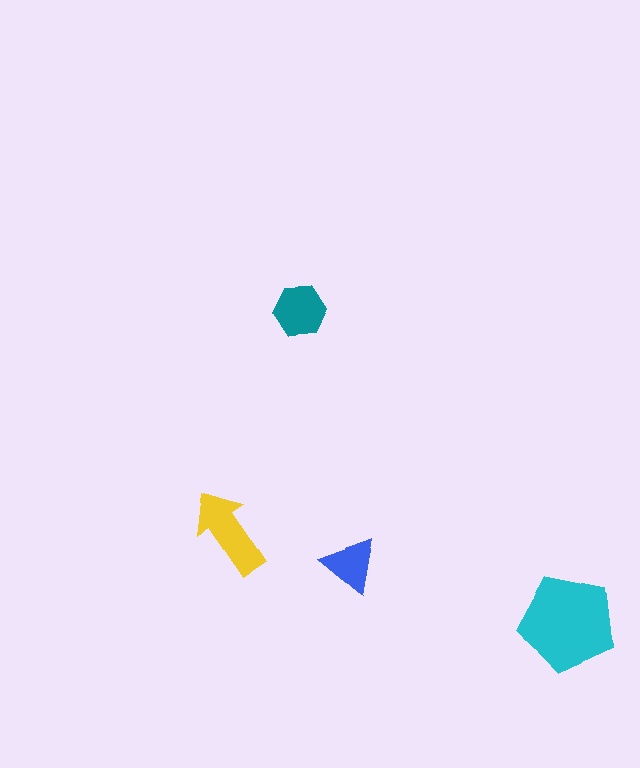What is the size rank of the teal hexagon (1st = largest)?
3rd.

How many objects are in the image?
There are 4 objects in the image.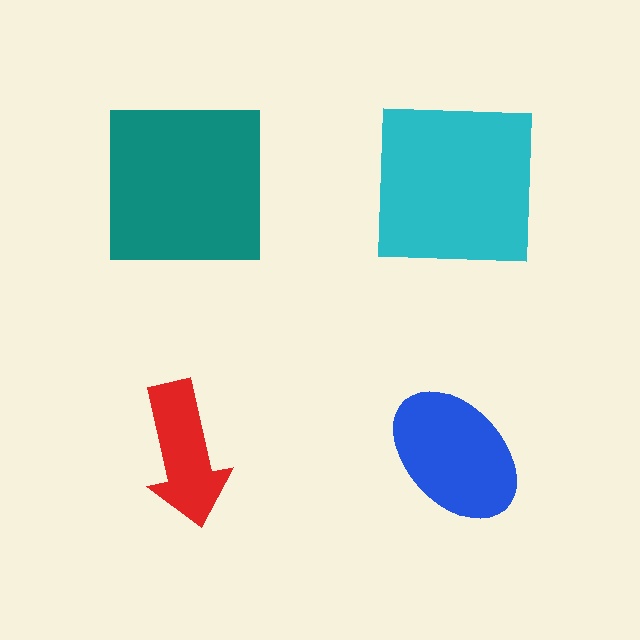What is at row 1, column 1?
A teal square.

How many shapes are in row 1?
2 shapes.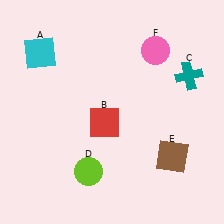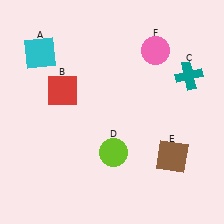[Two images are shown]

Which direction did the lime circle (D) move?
The lime circle (D) moved right.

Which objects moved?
The objects that moved are: the red square (B), the lime circle (D).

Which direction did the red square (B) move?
The red square (B) moved left.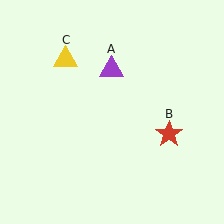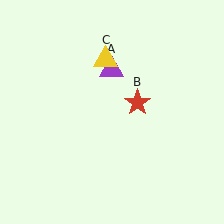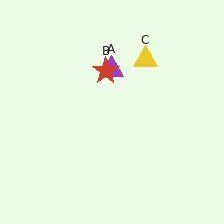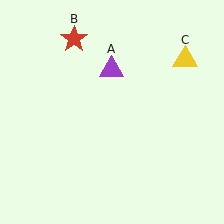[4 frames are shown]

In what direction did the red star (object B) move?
The red star (object B) moved up and to the left.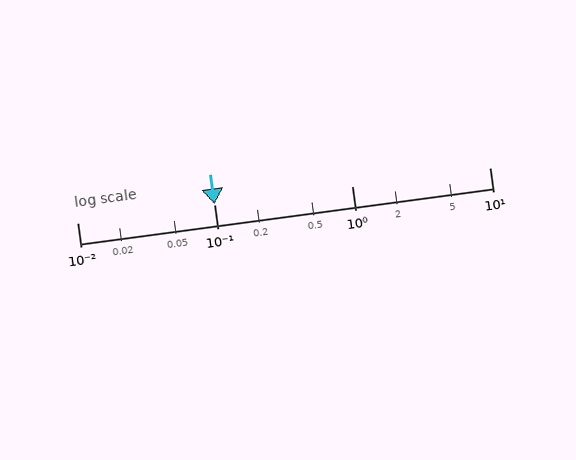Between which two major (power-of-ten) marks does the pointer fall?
The pointer is between 0.1 and 1.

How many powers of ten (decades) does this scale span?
The scale spans 3 decades, from 0.01 to 10.